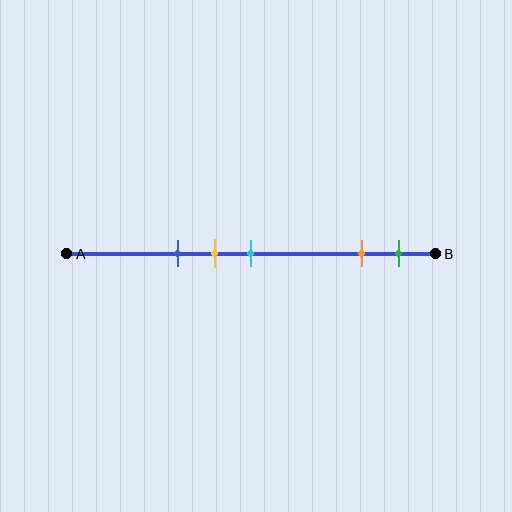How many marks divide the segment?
There are 5 marks dividing the segment.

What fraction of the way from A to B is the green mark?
The green mark is approximately 90% (0.9) of the way from A to B.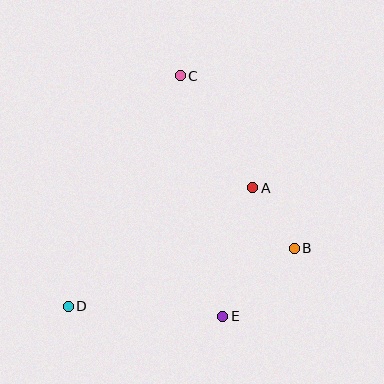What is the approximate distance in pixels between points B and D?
The distance between B and D is approximately 234 pixels.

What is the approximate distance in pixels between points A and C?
The distance between A and C is approximately 134 pixels.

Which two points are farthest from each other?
Points C and D are farthest from each other.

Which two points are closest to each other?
Points A and B are closest to each other.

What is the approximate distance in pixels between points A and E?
The distance between A and E is approximately 132 pixels.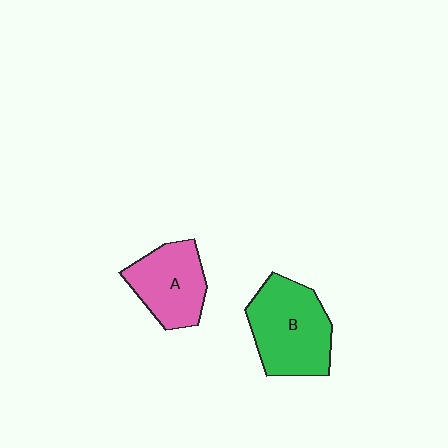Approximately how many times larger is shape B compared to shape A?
Approximately 1.3 times.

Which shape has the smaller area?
Shape A (pink).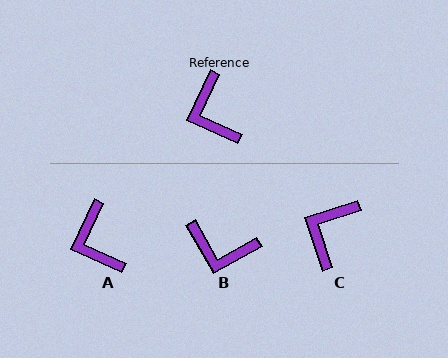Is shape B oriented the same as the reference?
No, it is off by about 54 degrees.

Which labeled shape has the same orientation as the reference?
A.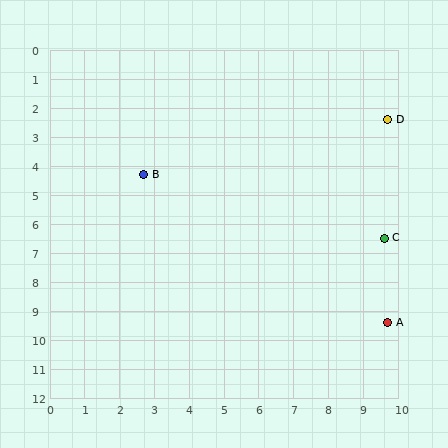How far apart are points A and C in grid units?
Points A and C are about 2.9 grid units apart.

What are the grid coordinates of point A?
Point A is at approximately (9.7, 9.4).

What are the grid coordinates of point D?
Point D is at approximately (9.7, 2.4).